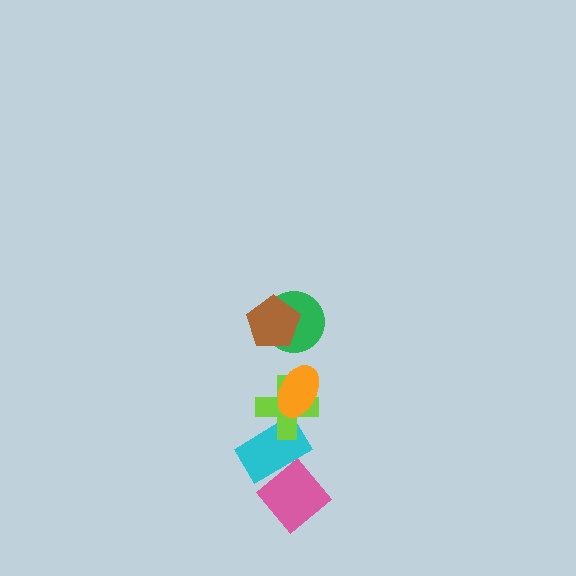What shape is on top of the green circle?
The brown pentagon is on top of the green circle.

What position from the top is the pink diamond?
The pink diamond is 6th from the top.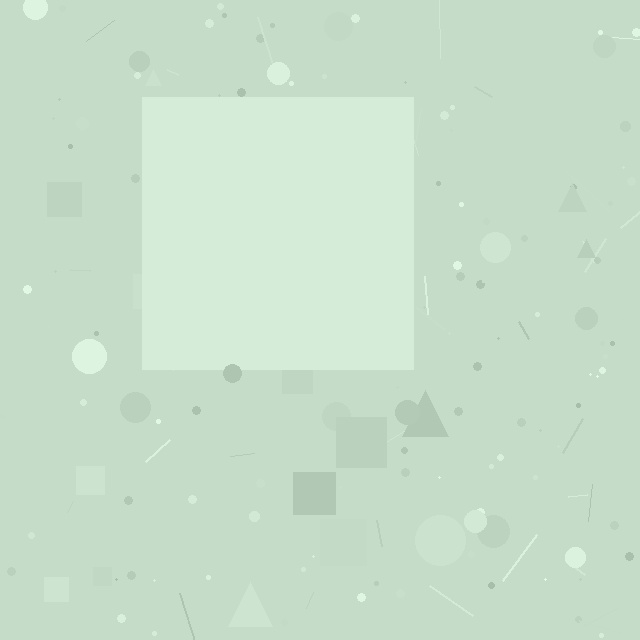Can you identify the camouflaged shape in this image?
The camouflaged shape is a square.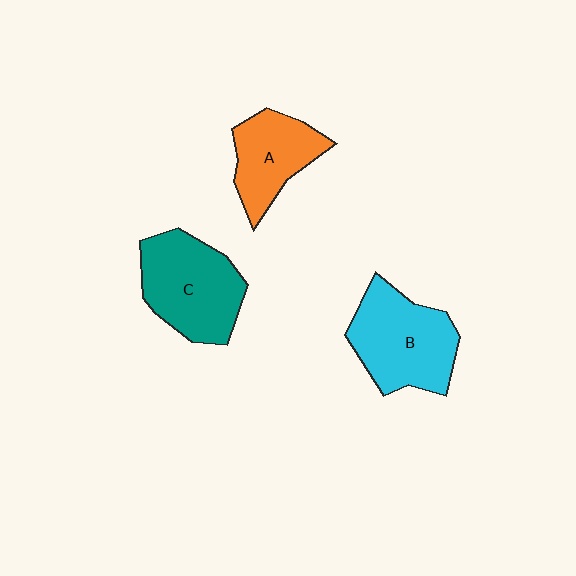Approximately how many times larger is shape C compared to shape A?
Approximately 1.4 times.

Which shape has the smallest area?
Shape A (orange).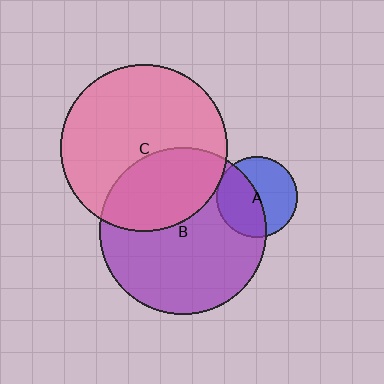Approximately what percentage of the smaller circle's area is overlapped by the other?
Approximately 50%.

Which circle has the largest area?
Circle C (pink).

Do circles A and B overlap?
Yes.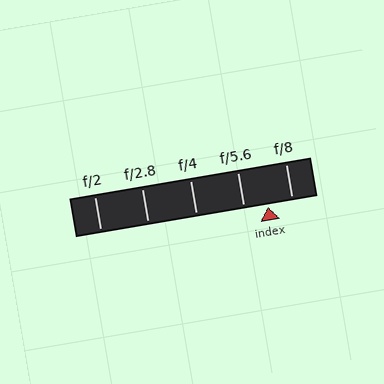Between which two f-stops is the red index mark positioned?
The index mark is between f/5.6 and f/8.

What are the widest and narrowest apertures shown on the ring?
The widest aperture shown is f/2 and the narrowest is f/8.